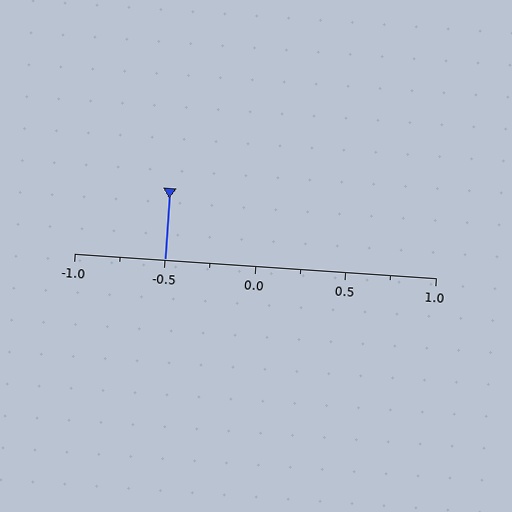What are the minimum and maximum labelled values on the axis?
The axis runs from -1.0 to 1.0.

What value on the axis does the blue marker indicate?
The marker indicates approximately -0.5.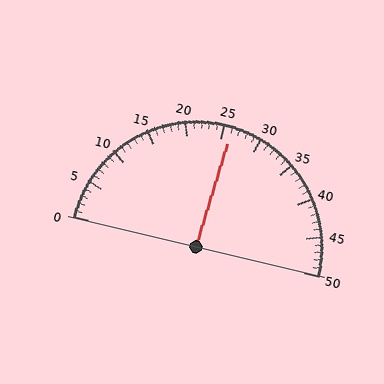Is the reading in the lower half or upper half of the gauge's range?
The reading is in the upper half of the range (0 to 50).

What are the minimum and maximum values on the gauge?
The gauge ranges from 0 to 50.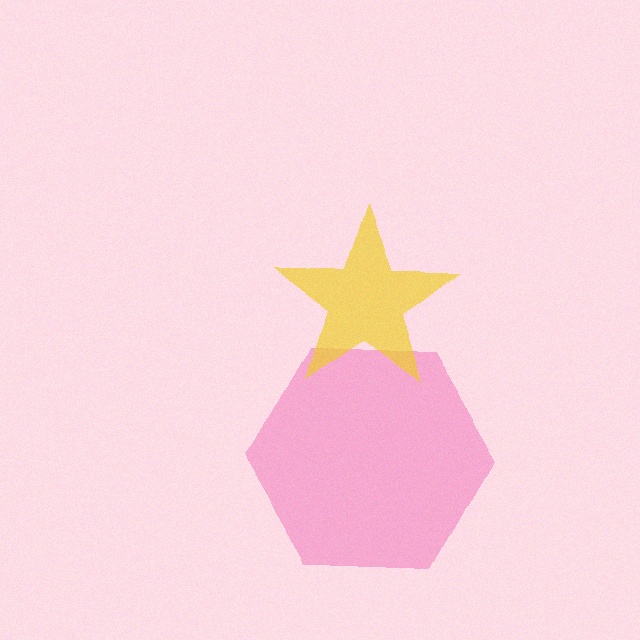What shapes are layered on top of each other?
The layered shapes are: a pink hexagon, a yellow star.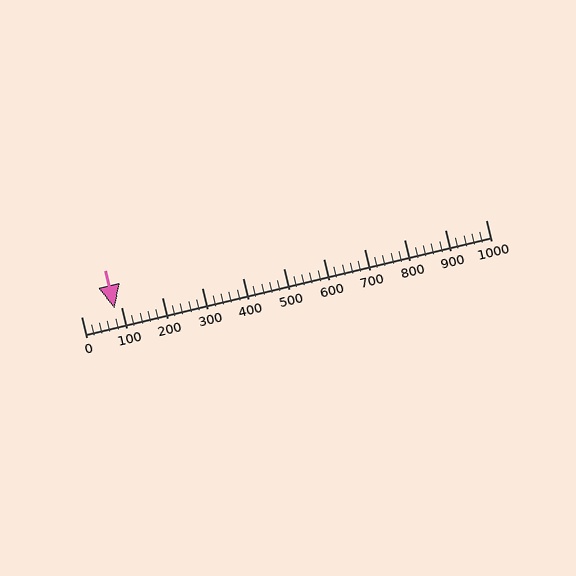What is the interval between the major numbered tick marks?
The major tick marks are spaced 100 units apart.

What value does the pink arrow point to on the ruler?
The pink arrow points to approximately 84.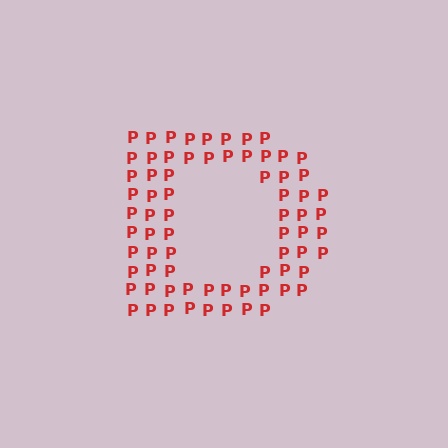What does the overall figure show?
The overall figure shows the letter D.